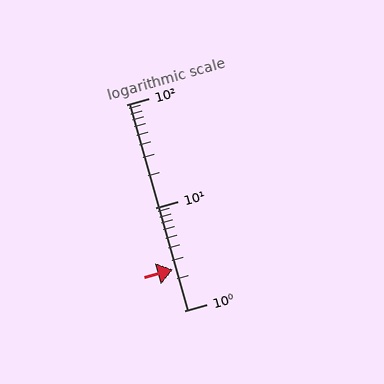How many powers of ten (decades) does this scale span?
The scale spans 2 decades, from 1 to 100.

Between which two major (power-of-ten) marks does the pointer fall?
The pointer is between 1 and 10.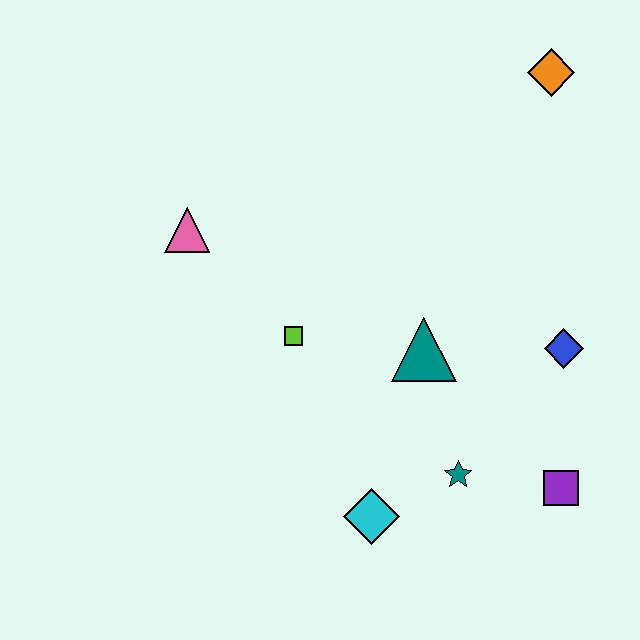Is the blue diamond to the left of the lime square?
No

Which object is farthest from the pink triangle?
The purple square is farthest from the pink triangle.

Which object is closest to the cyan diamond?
The teal star is closest to the cyan diamond.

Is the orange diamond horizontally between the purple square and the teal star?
Yes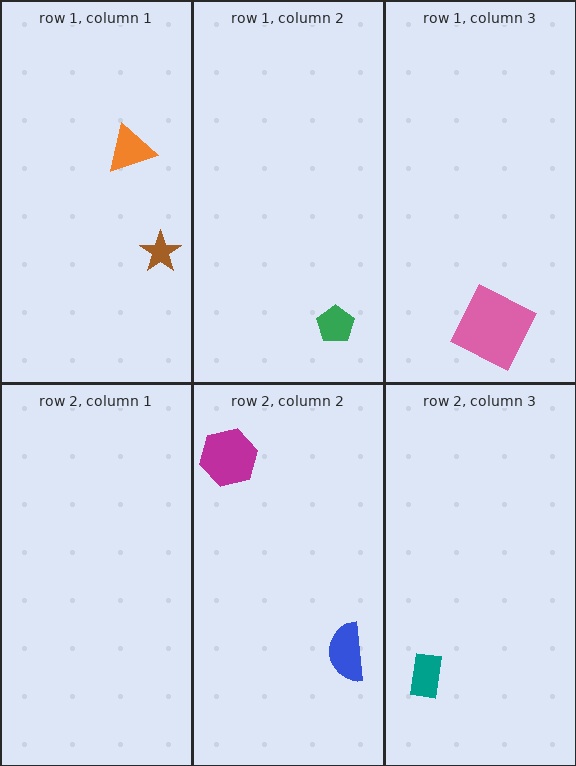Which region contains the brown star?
The row 1, column 1 region.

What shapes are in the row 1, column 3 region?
The pink square.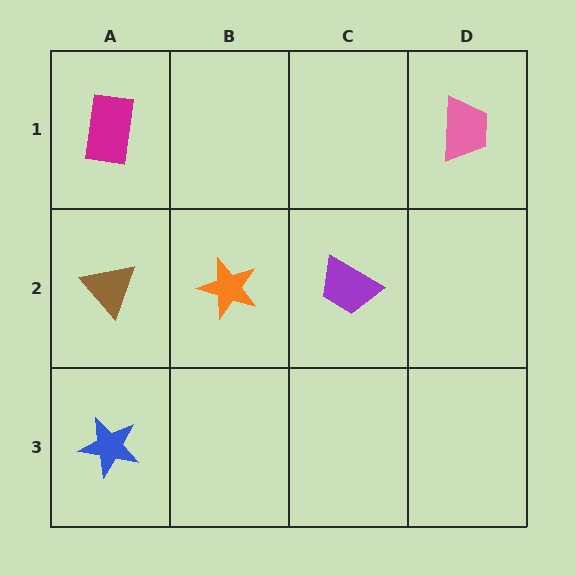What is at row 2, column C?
A purple trapezoid.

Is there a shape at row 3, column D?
No, that cell is empty.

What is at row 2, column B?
An orange star.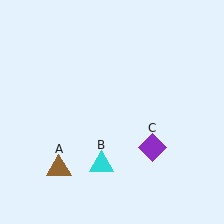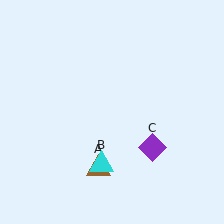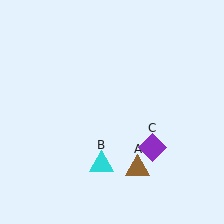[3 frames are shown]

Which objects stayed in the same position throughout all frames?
Cyan triangle (object B) and purple diamond (object C) remained stationary.